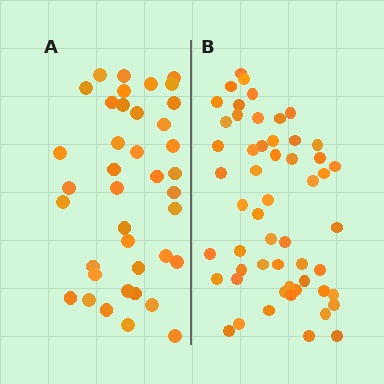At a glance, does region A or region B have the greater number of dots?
Region B (the right region) has more dots.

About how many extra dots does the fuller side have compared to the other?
Region B has approximately 15 more dots than region A.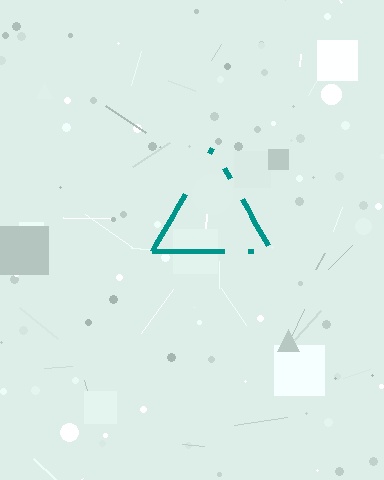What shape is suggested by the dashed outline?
The dashed outline suggests a triangle.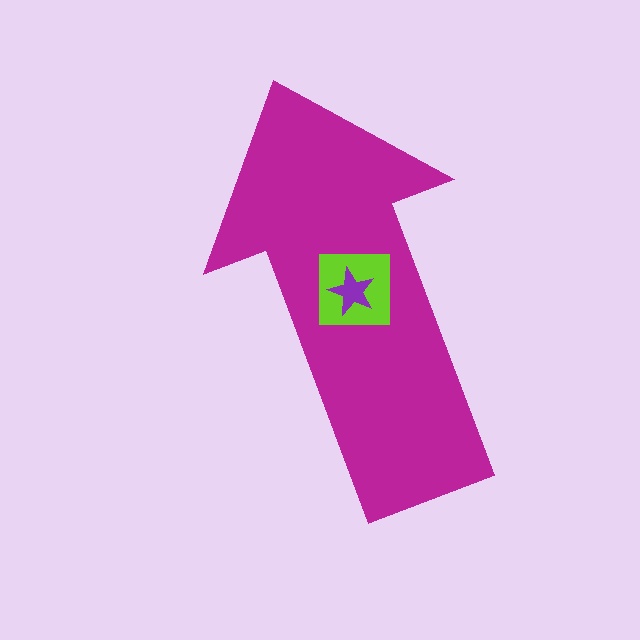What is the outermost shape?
The magenta arrow.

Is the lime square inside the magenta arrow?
Yes.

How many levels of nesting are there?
3.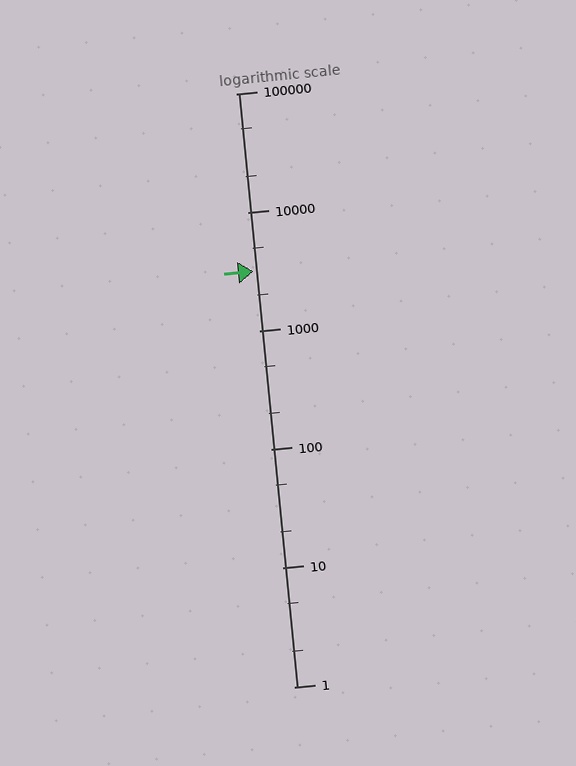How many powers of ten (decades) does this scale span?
The scale spans 5 decades, from 1 to 100000.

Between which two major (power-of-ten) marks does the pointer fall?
The pointer is between 1000 and 10000.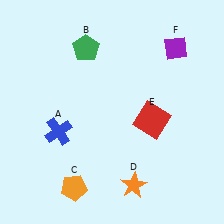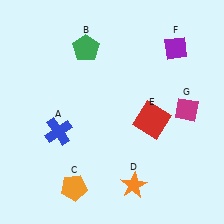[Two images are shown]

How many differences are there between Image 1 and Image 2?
There is 1 difference between the two images.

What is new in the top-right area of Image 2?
A magenta diamond (G) was added in the top-right area of Image 2.